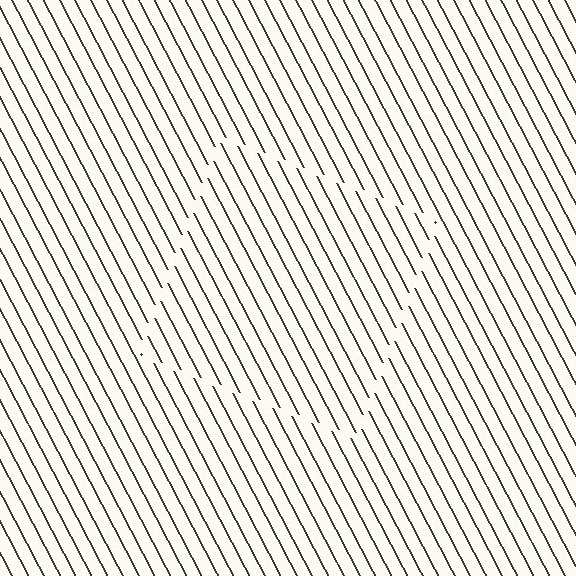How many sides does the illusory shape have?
4 sides — the line-ends trace a square.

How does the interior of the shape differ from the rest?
The interior of the shape contains the same grating, shifted by half a period — the contour is defined by the phase discontinuity where line-ends from the inner and outer gratings abut.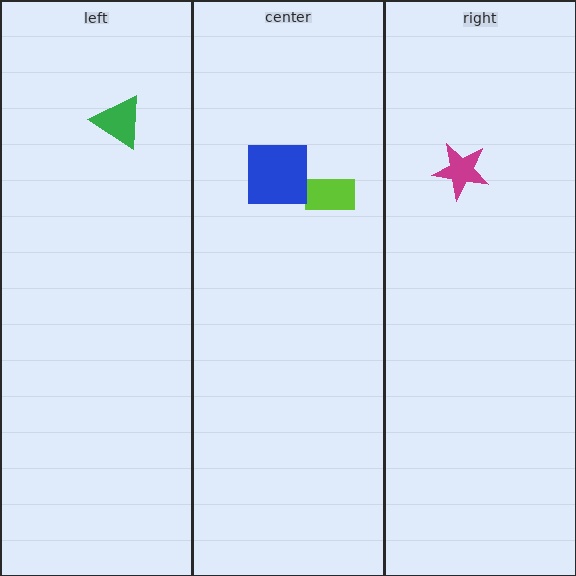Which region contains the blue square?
The center region.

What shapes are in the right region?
The magenta star.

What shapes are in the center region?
The lime rectangle, the blue square.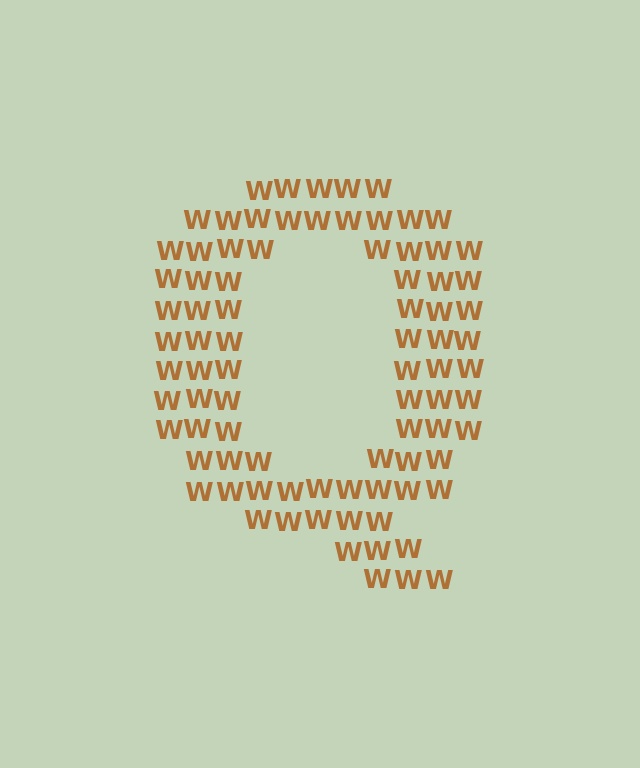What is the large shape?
The large shape is the letter Q.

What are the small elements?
The small elements are letter W's.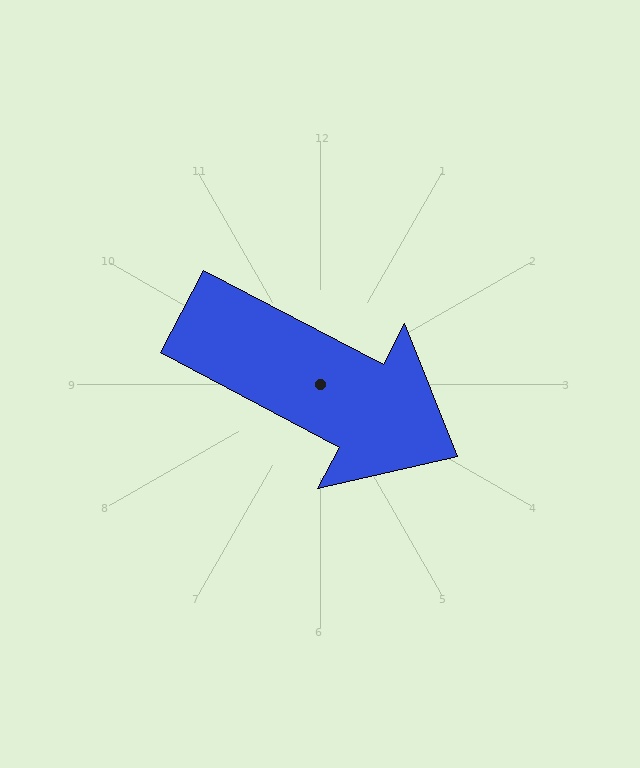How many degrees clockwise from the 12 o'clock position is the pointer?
Approximately 118 degrees.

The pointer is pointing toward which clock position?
Roughly 4 o'clock.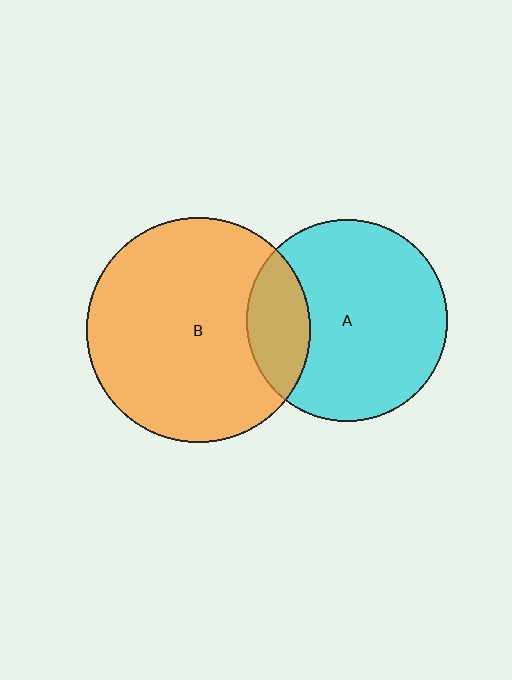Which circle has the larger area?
Circle B (orange).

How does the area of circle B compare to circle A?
Approximately 1.2 times.